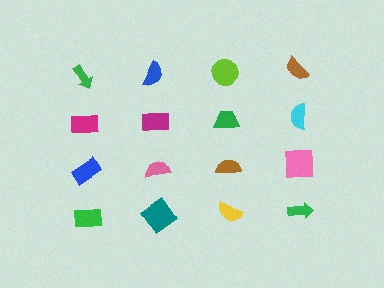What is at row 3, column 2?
A pink semicircle.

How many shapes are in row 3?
4 shapes.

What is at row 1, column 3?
A lime circle.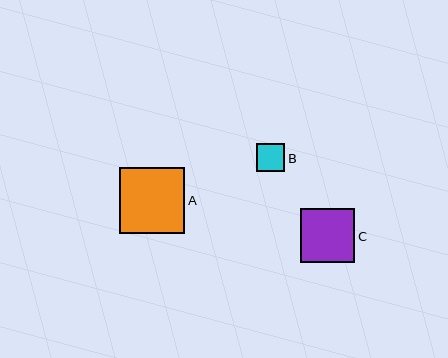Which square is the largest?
Square A is the largest with a size of approximately 66 pixels.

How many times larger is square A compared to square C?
Square A is approximately 1.2 times the size of square C.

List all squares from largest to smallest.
From largest to smallest: A, C, B.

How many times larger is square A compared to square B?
Square A is approximately 2.3 times the size of square B.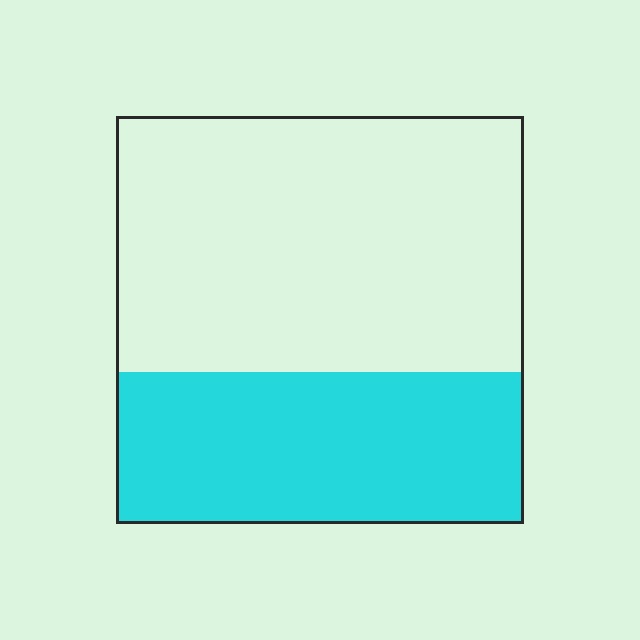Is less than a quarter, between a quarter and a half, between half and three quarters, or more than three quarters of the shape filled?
Between a quarter and a half.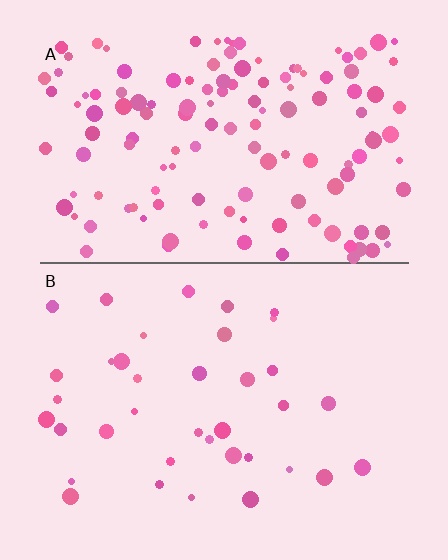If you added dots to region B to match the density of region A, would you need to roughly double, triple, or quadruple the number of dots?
Approximately quadruple.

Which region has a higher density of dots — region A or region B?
A (the top).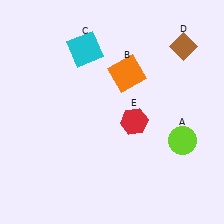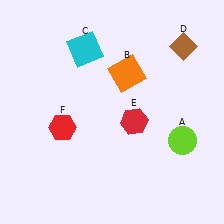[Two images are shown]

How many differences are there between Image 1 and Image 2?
There is 1 difference between the two images.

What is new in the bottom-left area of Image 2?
A red hexagon (F) was added in the bottom-left area of Image 2.